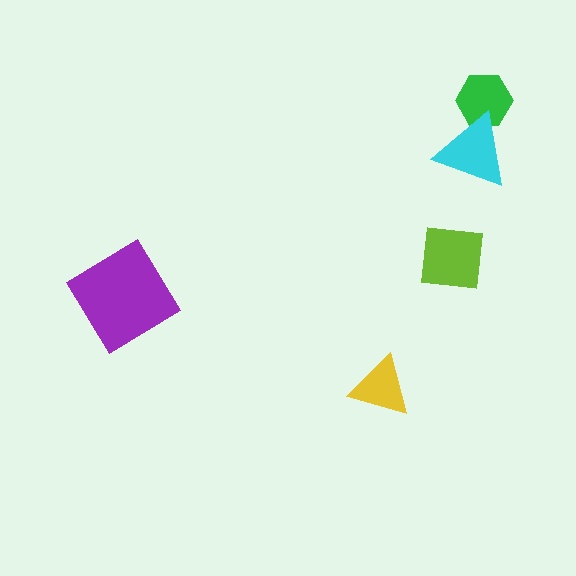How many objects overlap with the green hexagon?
1 object overlaps with the green hexagon.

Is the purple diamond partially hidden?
No, no other shape covers it.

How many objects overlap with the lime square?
0 objects overlap with the lime square.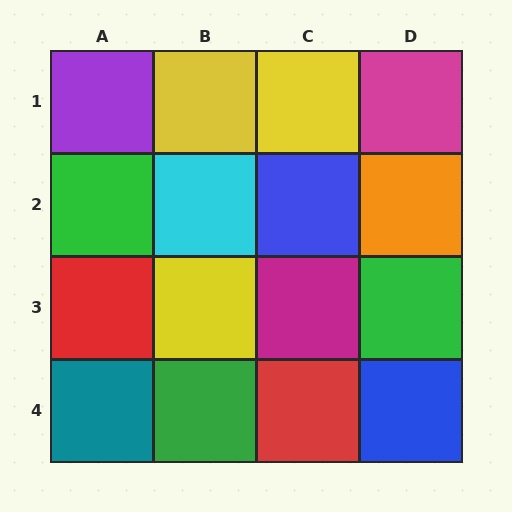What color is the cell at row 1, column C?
Yellow.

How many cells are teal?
1 cell is teal.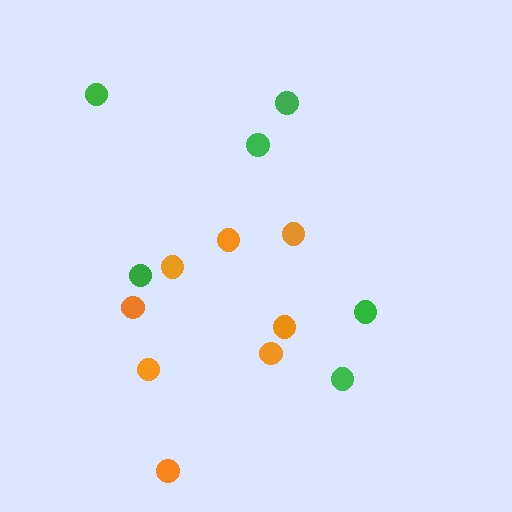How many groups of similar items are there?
There are 2 groups: one group of green circles (6) and one group of orange circles (8).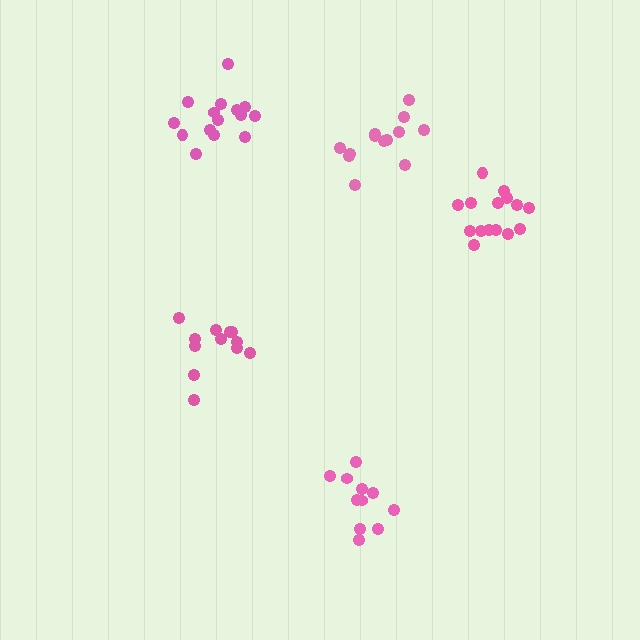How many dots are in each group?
Group 1: 15 dots, Group 2: 11 dots, Group 3: 15 dots, Group 4: 12 dots, Group 5: 13 dots (66 total).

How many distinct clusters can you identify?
There are 5 distinct clusters.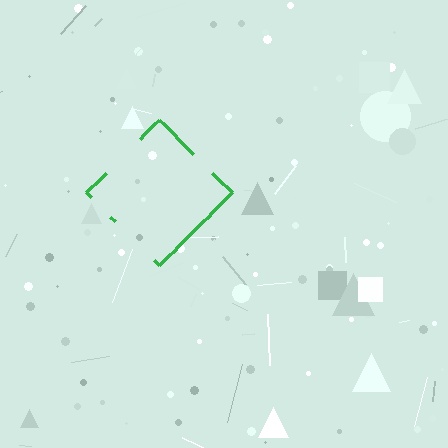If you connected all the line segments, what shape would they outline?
They would outline a diamond.